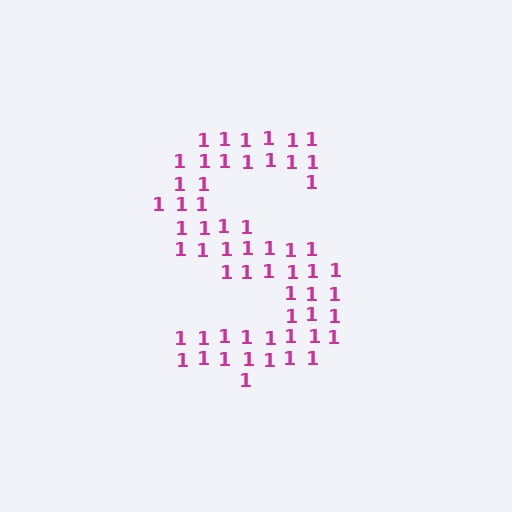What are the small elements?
The small elements are digit 1's.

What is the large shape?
The large shape is the letter S.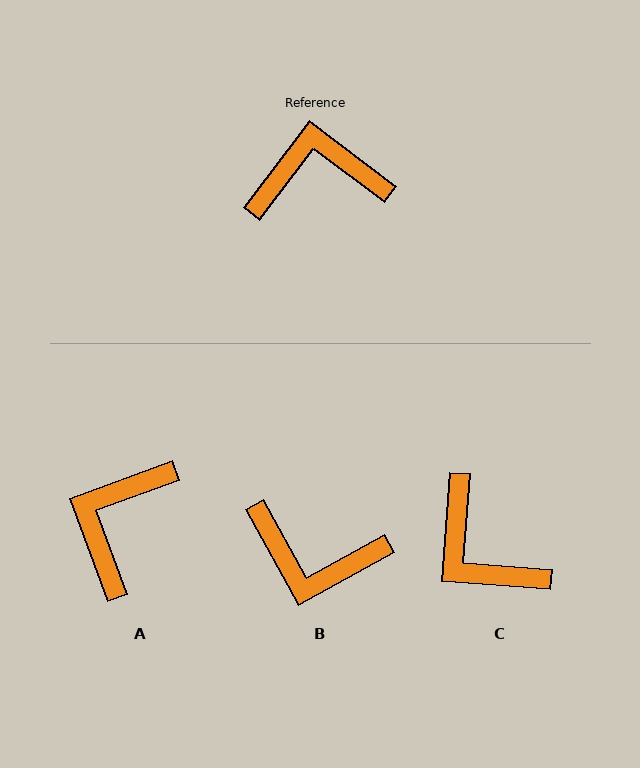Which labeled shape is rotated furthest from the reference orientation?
B, about 156 degrees away.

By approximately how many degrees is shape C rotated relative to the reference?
Approximately 123 degrees counter-clockwise.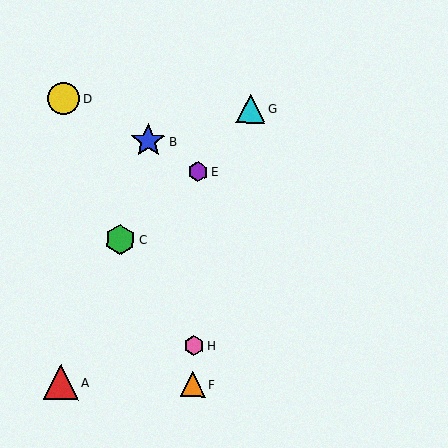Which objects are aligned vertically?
Objects E, F, H are aligned vertically.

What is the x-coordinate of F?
Object F is at x≈193.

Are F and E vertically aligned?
Yes, both are at x≈193.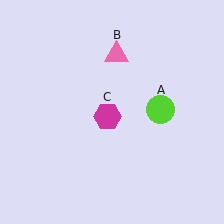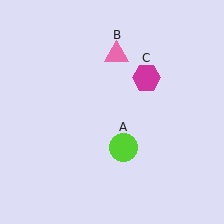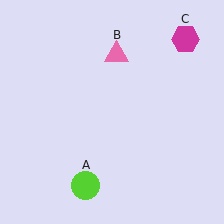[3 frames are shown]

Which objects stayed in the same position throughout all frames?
Pink triangle (object B) remained stationary.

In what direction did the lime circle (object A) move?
The lime circle (object A) moved down and to the left.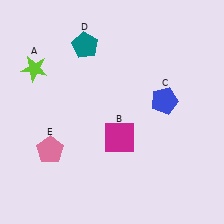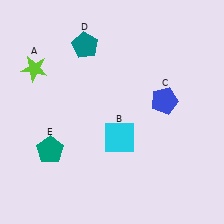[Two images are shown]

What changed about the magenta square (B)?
In Image 1, B is magenta. In Image 2, it changed to cyan.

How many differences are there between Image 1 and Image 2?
There are 2 differences between the two images.